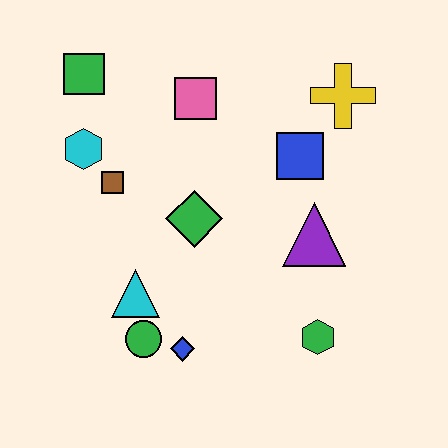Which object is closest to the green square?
The cyan hexagon is closest to the green square.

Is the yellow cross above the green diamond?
Yes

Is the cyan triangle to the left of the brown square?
No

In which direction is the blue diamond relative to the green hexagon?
The blue diamond is to the left of the green hexagon.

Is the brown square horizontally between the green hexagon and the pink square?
No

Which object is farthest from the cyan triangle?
The yellow cross is farthest from the cyan triangle.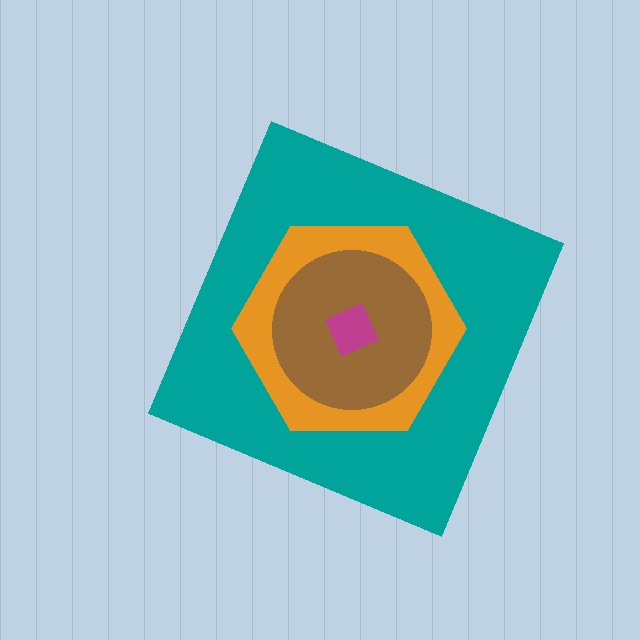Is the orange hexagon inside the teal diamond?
Yes.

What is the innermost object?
The magenta square.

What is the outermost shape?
The teal diamond.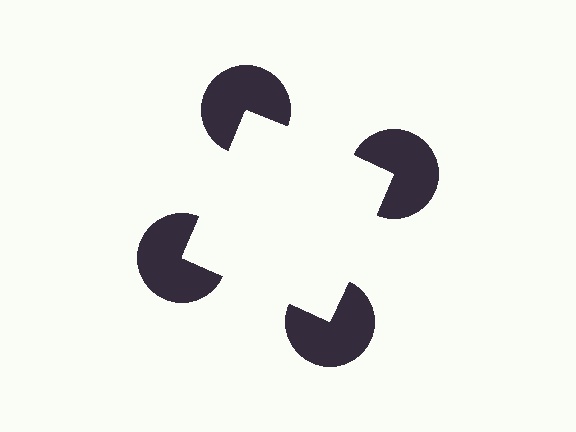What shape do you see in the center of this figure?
An illusory square — its edges are inferred from the aligned wedge cuts in the pac-man discs, not physically drawn.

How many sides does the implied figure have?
4 sides.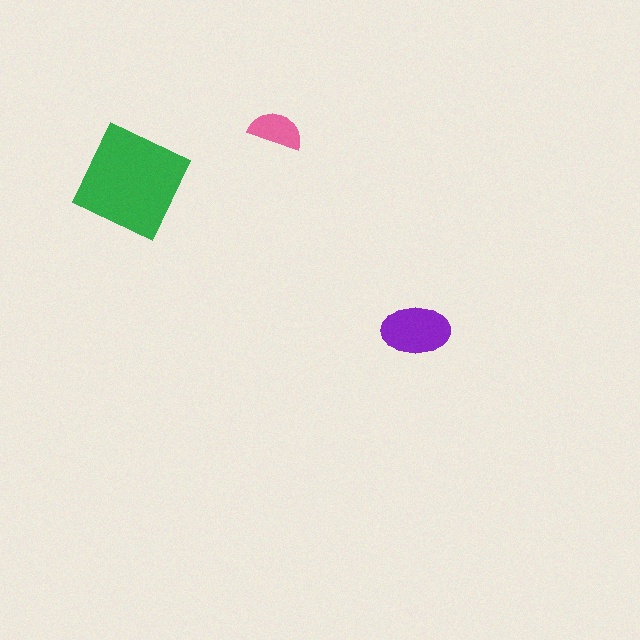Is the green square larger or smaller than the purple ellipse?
Larger.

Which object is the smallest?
The pink semicircle.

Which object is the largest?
The green square.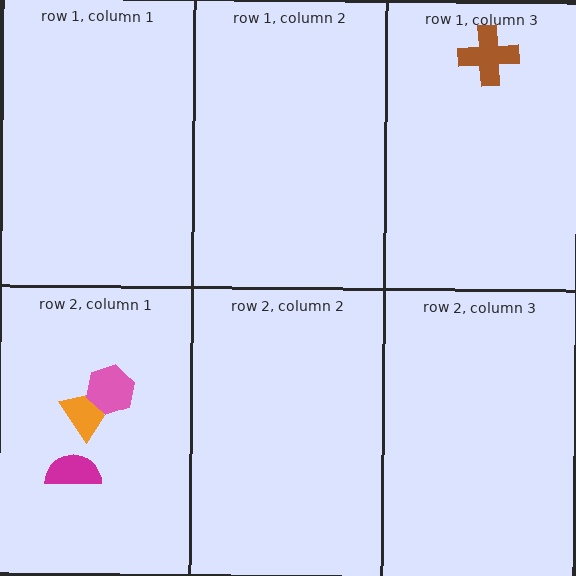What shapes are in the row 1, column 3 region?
The brown cross.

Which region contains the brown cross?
The row 1, column 3 region.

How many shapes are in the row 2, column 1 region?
3.